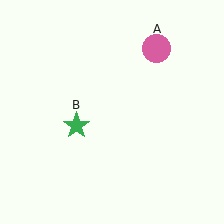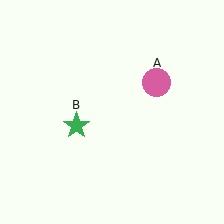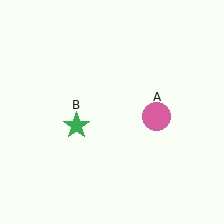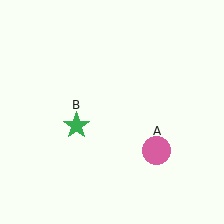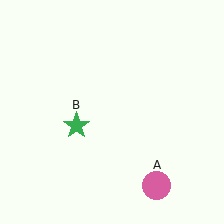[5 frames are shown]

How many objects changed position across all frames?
1 object changed position: pink circle (object A).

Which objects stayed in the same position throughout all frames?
Green star (object B) remained stationary.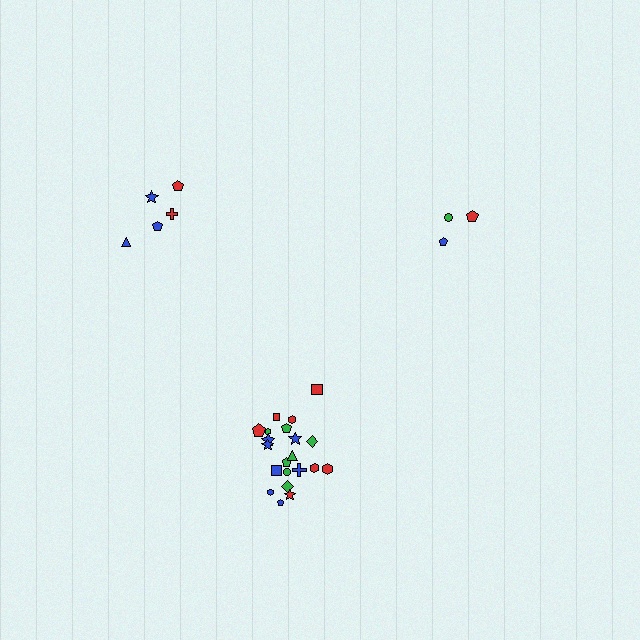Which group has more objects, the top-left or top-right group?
The top-left group.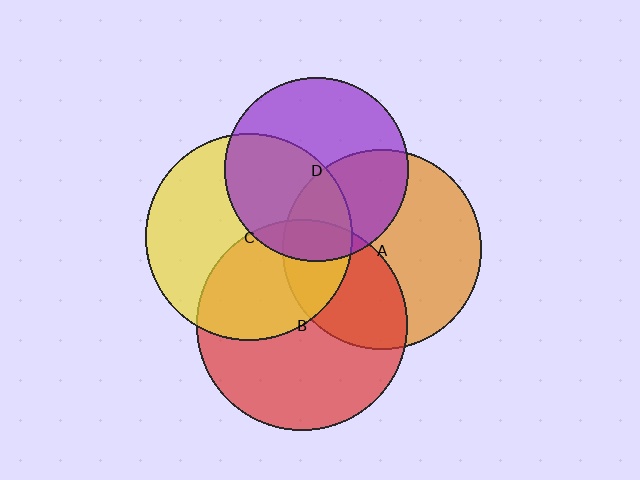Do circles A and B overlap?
Yes.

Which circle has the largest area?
Circle B (red).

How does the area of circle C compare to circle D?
Approximately 1.3 times.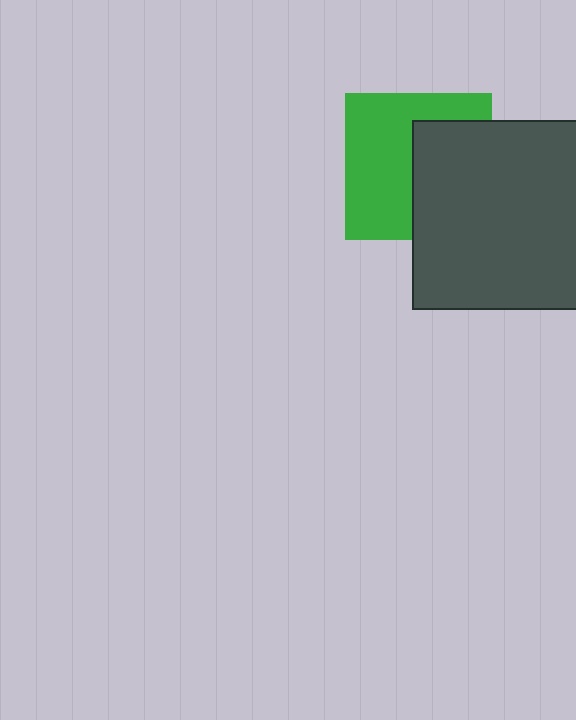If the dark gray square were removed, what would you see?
You would see the complete green square.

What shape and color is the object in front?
The object in front is a dark gray square.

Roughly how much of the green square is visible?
About half of it is visible (roughly 55%).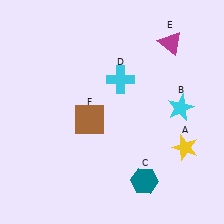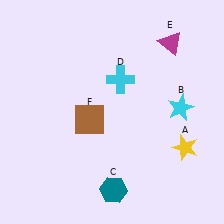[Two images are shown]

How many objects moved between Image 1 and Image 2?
1 object moved between the two images.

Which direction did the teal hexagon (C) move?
The teal hexagon (C) moved left.